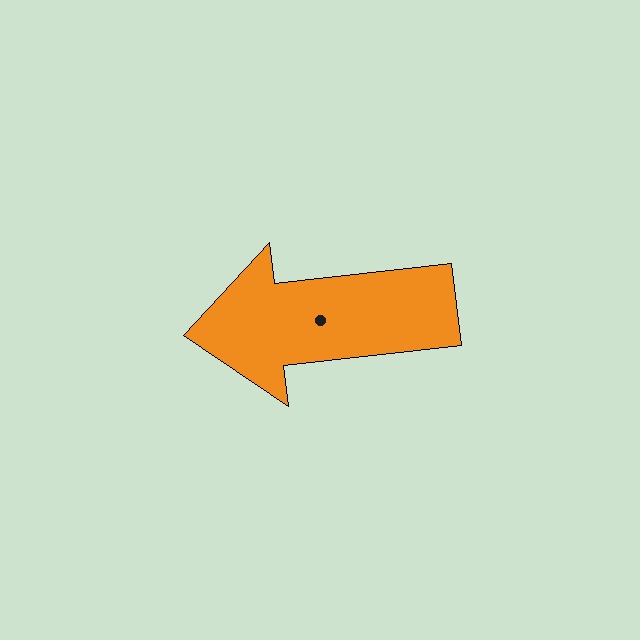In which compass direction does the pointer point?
West.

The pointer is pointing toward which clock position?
Roughly 9 o'clock.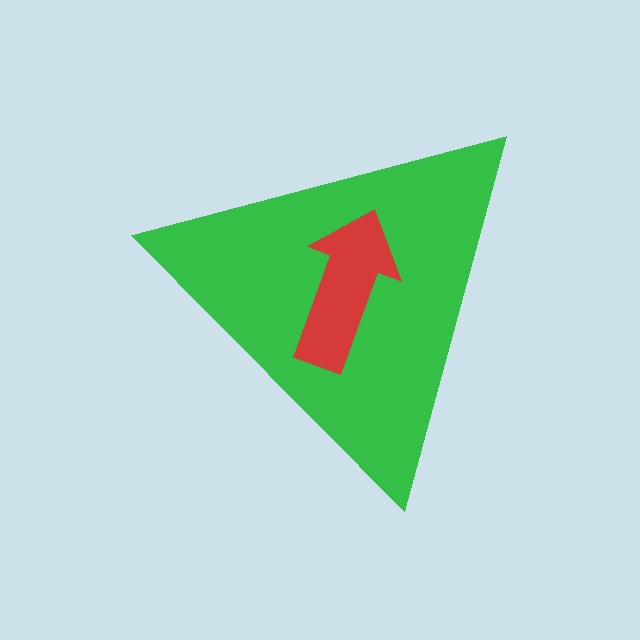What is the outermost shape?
The green triangle.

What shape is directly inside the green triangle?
The red arrow.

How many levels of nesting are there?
2.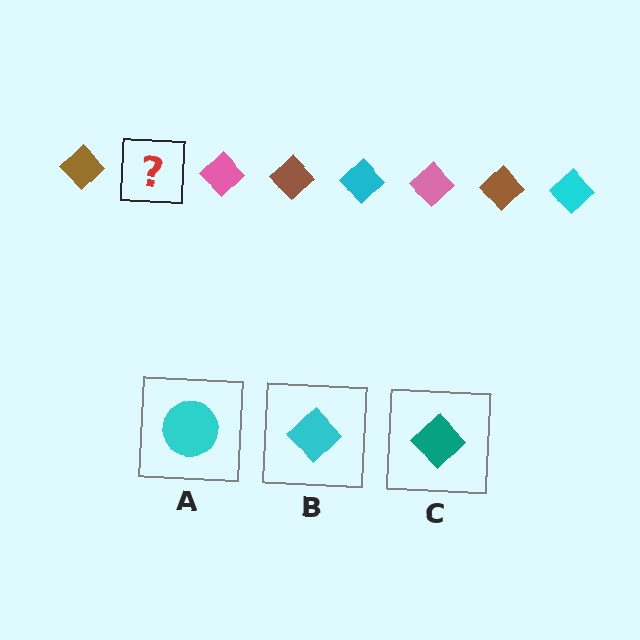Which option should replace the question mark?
Option B.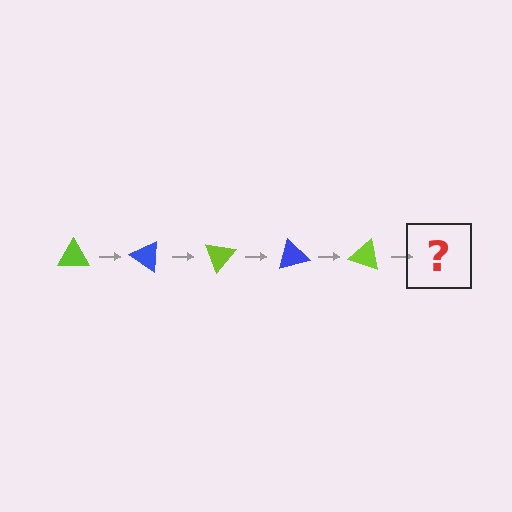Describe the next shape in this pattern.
It should be a blue triangle, rotated 175 degrees from the start.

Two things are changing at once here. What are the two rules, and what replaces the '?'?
The two rules are that it rotates 35 degrees each step and the color cycles through lime and blue. The '?' should be a blue triangle, rotated 175 degrees from the start.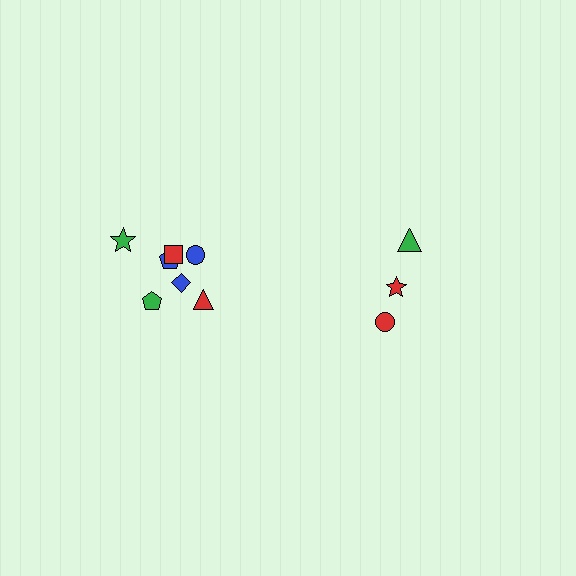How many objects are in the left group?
There are 7 objects.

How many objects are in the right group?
There are 3 objects.